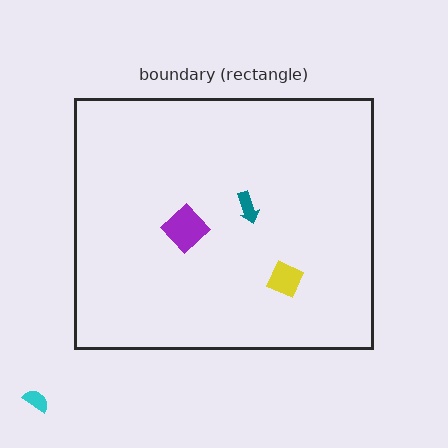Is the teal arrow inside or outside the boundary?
Inside.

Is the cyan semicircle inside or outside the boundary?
Outside.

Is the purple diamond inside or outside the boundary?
Inside.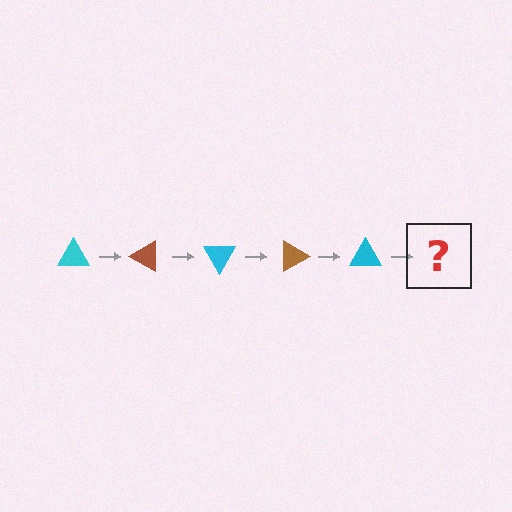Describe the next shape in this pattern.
It should be a brown triangle, rotated 150 degrees from the start.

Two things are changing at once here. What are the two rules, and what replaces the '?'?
The two rules are that it rotates 30 degrees each step and the color cycles through cyan and brown. The '?' should be a brown triangle, rotated 150 degrees from the start.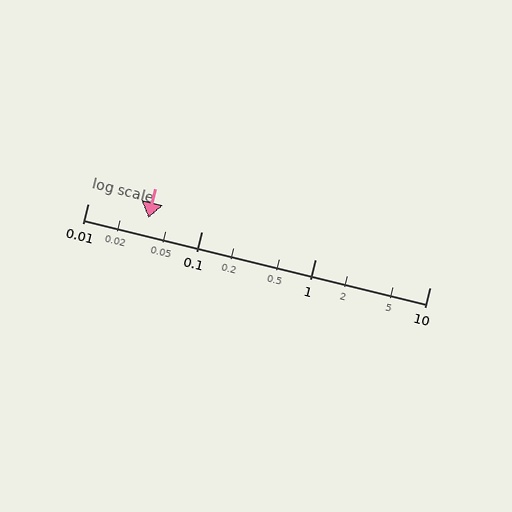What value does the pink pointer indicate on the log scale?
The pointer indicates approximately 0.034.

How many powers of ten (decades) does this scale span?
The scale spans 3 decades, from 0.01 to 10.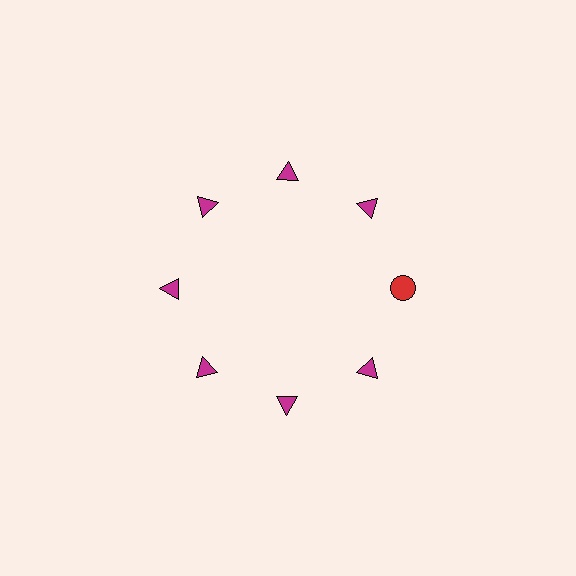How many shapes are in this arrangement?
There are 8 shapes arranged in a ring pattern.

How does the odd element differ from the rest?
It differs in both color (red instead of magenta) and shape (circle instead of triangle).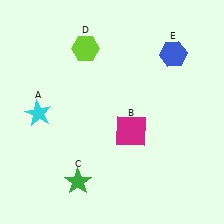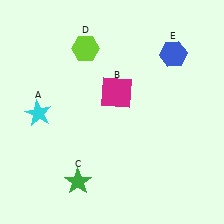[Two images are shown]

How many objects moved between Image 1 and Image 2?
1 object moved between the two images.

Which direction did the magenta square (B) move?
The magenta square (B) moved up.